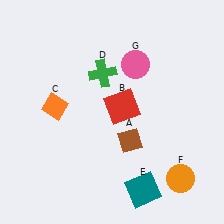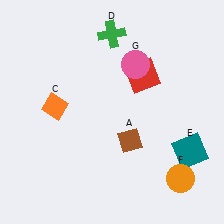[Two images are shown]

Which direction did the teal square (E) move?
The teal square (E) moved right.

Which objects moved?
The objects that moved are: the red square (B), the green cross (D), the teal square (E).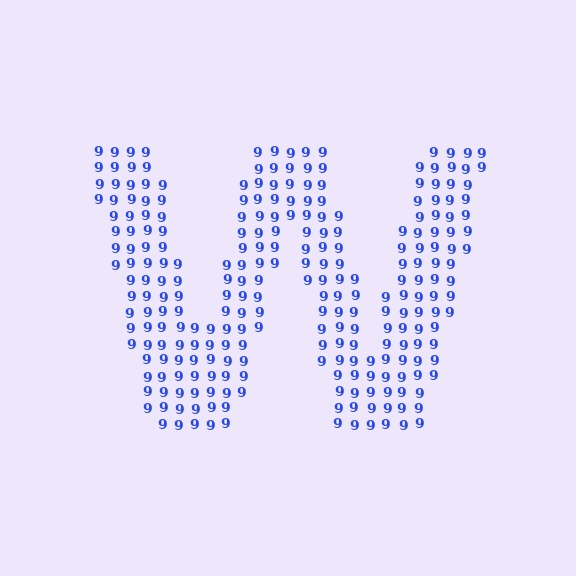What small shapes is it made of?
It is made of small digit 9's.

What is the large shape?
The large shape is the letter W.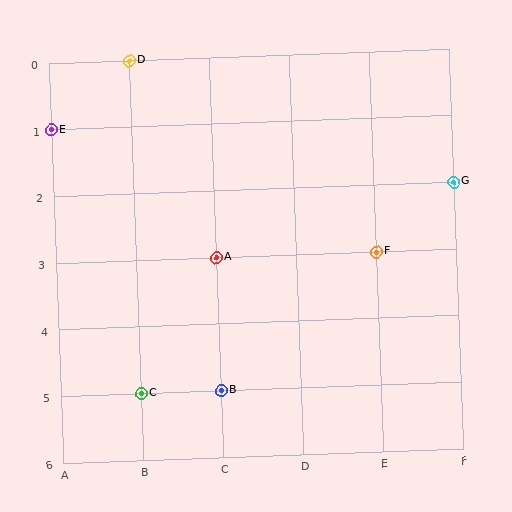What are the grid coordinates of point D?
Point D is at grid coordinates (B, 0).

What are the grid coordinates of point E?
Point E is at grid coordinates (A, 1).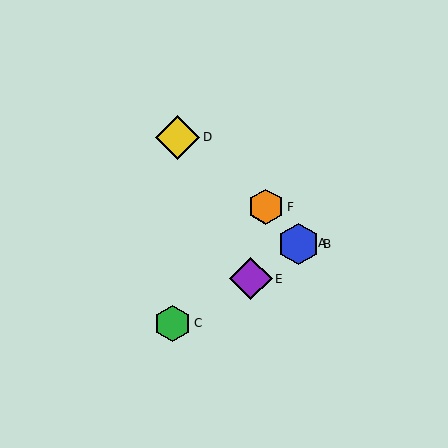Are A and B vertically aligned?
Yes, both are at x≈299.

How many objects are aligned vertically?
2 objects (A, B) are aligned vertically.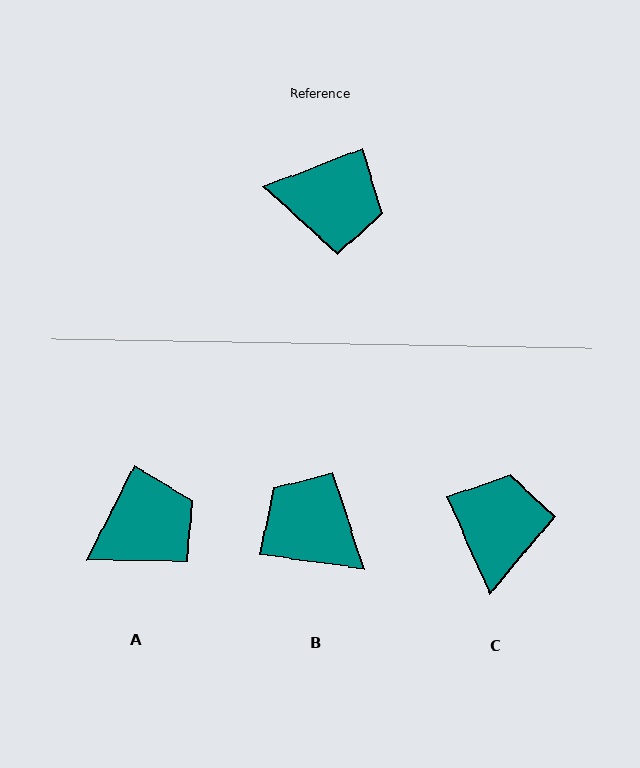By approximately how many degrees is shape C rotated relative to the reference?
Approximately 93 degrees counter-clockwise.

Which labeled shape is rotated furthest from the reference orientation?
B, about 151 degrees away.